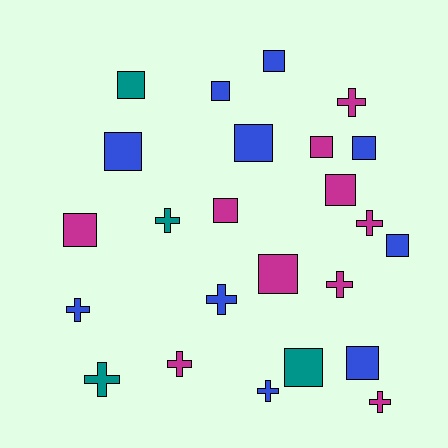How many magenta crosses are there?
There are 5 magenta crosses.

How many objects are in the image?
There are 24 objects.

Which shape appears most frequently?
Square, with 14 objects.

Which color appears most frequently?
Blue, with 10 objects.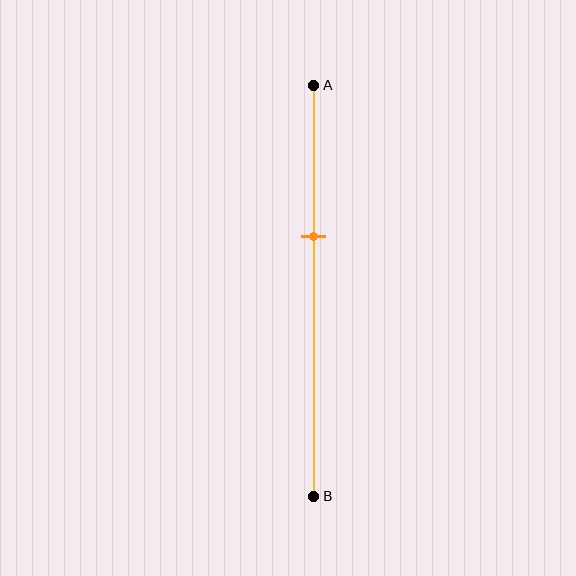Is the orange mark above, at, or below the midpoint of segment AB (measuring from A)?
The orange mark is above the midpoint of segment AB.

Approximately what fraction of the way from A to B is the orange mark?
The orange mark is approximately 35% of the way from A to B.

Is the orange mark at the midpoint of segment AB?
No, the mark is at about 35% from A, not at the 50% midpoint.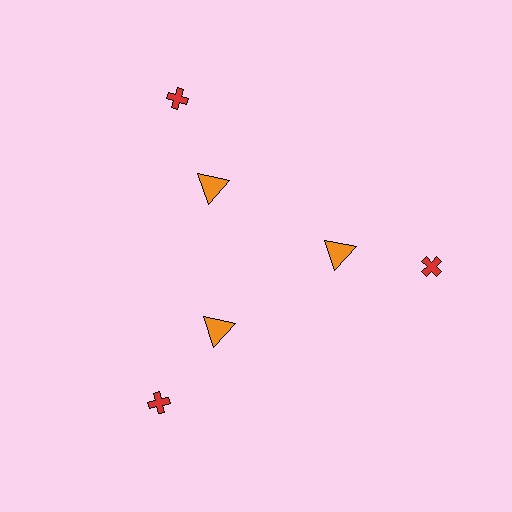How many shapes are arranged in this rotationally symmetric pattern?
There are 6 shapes, arranged in 3 groups of 2.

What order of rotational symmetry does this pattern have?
This pattern has 3-fold rotational symmetry.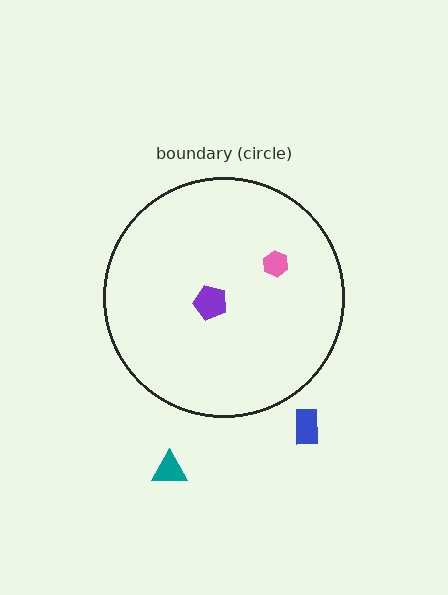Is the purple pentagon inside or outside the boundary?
Inside.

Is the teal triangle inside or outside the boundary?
Outside.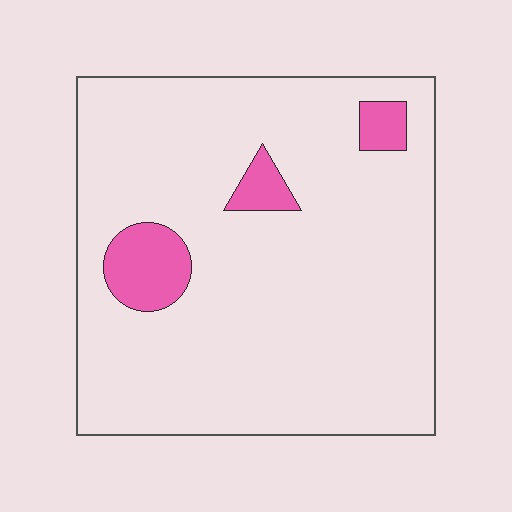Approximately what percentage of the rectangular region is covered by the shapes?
Approximately 10%.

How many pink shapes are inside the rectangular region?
3.